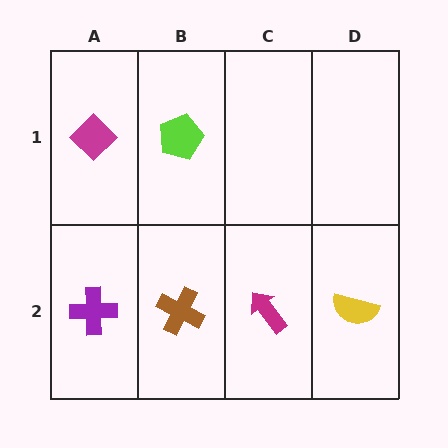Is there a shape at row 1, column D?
No, that cell is empty.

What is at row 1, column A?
A magenta diamond.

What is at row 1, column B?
A lime pentagon.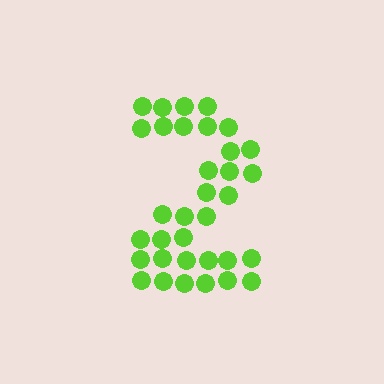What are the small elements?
The small elements are circles.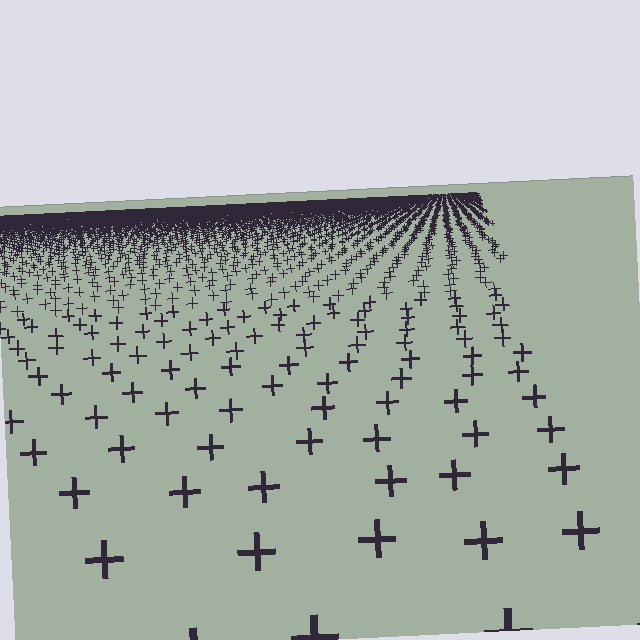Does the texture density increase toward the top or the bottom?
Density increases toward the top.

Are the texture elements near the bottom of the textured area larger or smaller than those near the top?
Larger. Near the bottom, elements are closer to the viewer and appear at a bigger on-screen size.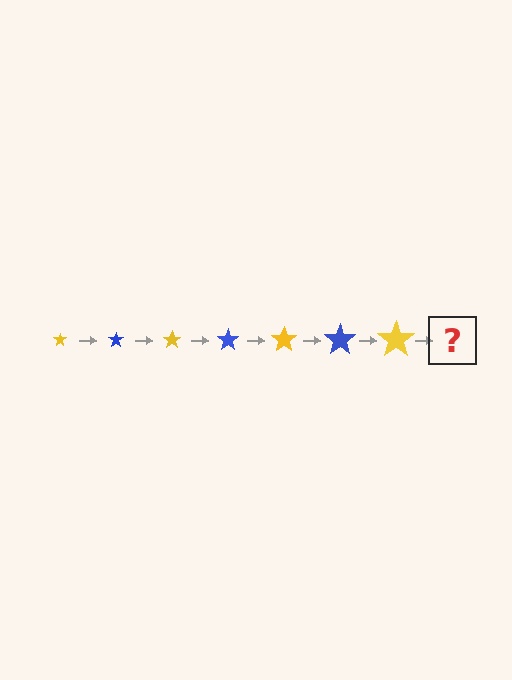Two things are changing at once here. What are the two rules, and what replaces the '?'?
The two rules are that the star grows larger each step and the color cycles through yellow and blue. The '?' should be a blue star, larger than the previous one.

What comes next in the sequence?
The next element should be a blue star, larger than the previous one.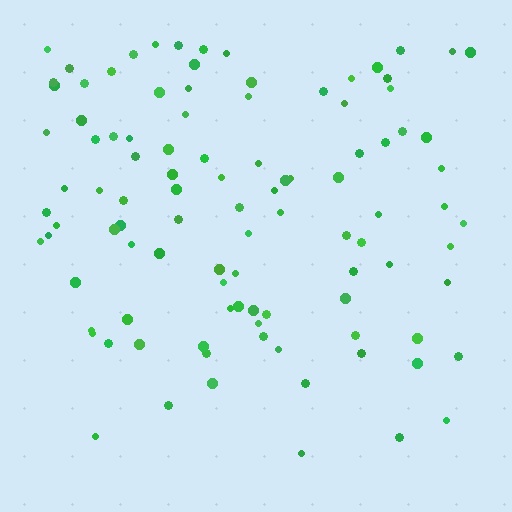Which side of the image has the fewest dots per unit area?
The bottom.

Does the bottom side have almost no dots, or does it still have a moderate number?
Still a moderate number, just noticeably fewer than the top.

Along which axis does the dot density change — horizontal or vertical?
Vertical.